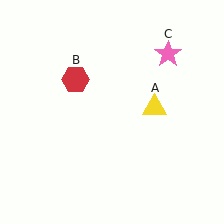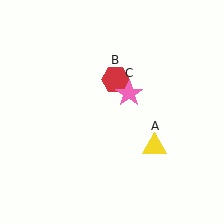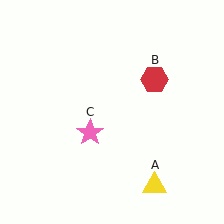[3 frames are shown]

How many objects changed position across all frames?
3 objects changed position: yellow triangle (object A), red hexagon (object B), pink star (object C).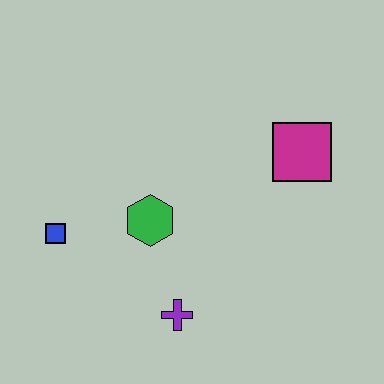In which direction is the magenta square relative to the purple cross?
The magenta square is above the purple cross.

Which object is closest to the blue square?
The green hexagon is closest to the blue square.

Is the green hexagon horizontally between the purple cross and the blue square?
Yes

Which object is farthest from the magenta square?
The blue square is farthest from the magenta square.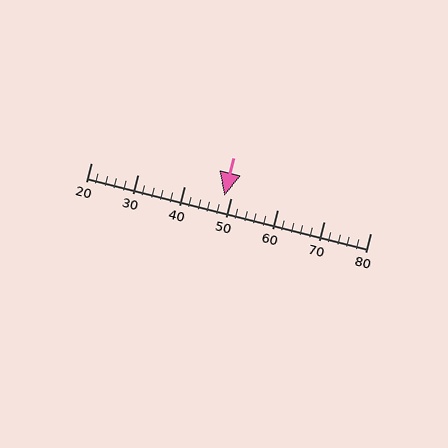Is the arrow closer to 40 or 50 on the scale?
The arrow is closer to 50.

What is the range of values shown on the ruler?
The ruler shows values from 20 to 80.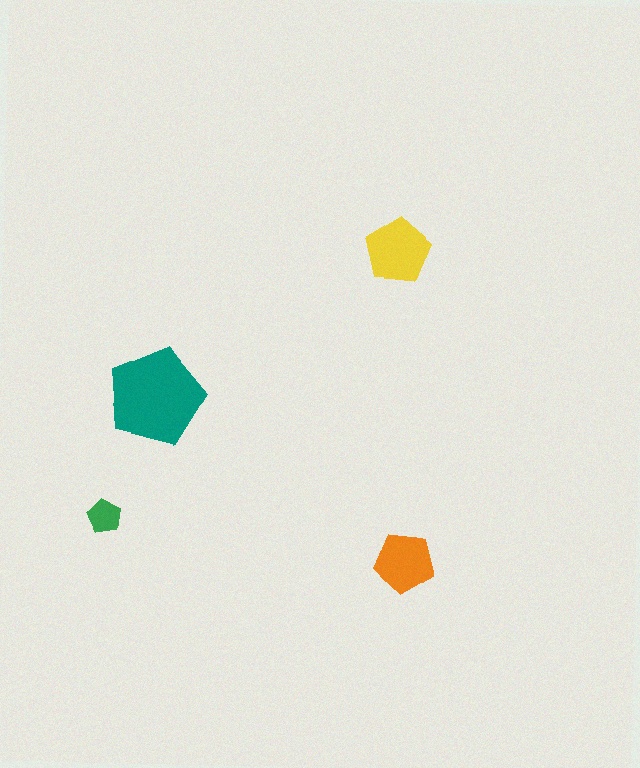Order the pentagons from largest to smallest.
the teal one, the yellow one, the orange one, the green one.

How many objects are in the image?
There are 4 objects in the image.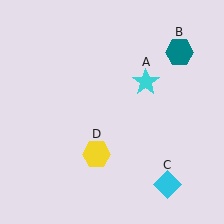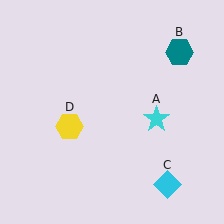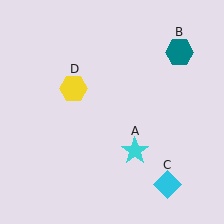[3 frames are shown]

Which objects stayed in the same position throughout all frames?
Teal hexagon (object B) and cyan diamond (object C) remained stationary.